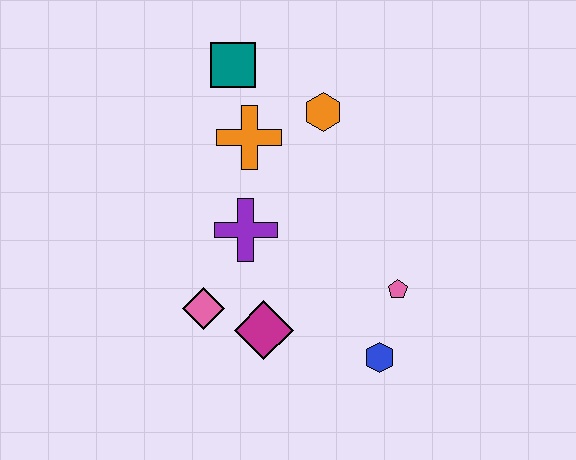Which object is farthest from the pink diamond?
The teal square is farthest from the pink diamond.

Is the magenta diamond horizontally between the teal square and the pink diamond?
No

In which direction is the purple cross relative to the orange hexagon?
The purple cross is below the orange hexagon.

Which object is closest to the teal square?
The orange cross is closest to the teal square.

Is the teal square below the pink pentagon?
No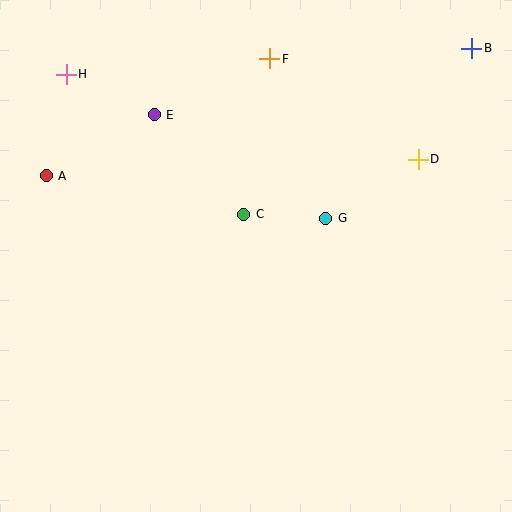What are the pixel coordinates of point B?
Point B is at (472, 48).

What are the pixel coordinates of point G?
Point G is at (326, 218).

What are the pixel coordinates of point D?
Point D is at (418, 159).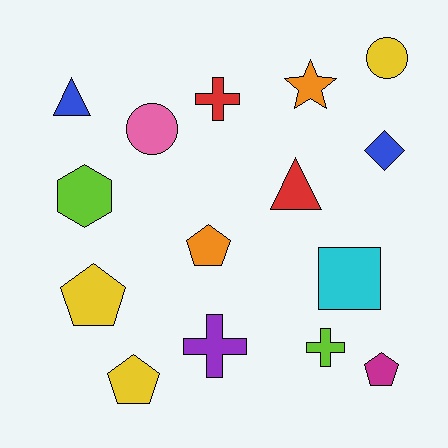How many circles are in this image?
There are 2 circles.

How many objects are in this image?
There are 15 objects.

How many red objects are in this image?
There are 2 red objects.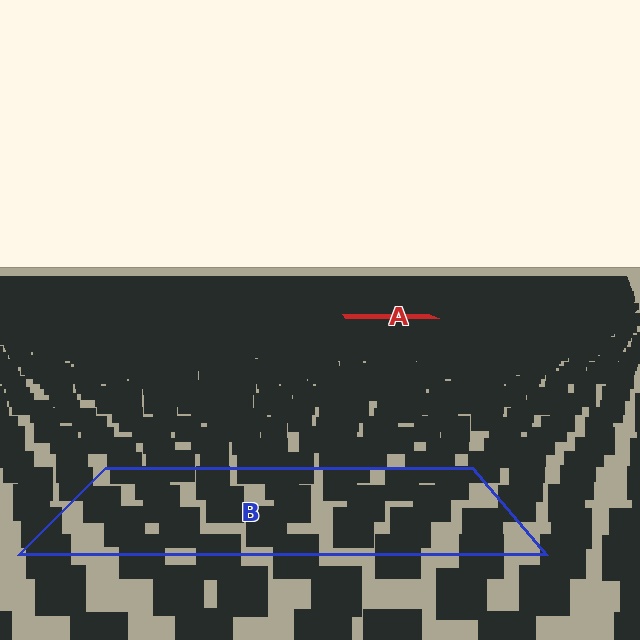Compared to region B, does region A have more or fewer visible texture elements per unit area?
Region A has more texture elements per unit area — they are packed more densely because it is farther away.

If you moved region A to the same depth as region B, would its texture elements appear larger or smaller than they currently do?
They would appear larger. At a closer depth, the same texture elements are projected at a bigger on-screen size.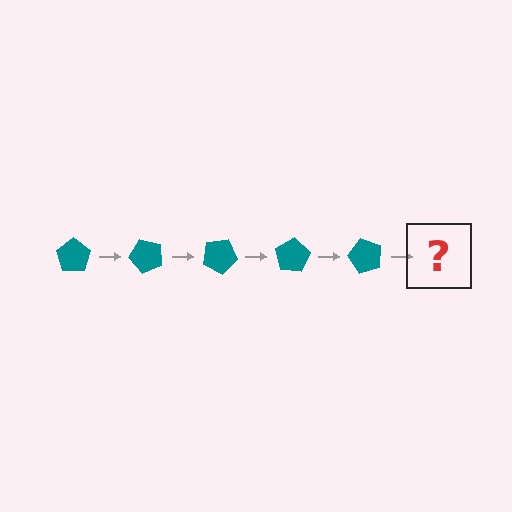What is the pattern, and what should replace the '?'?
The pattern is that the pentagon rotates 50 degrees each step. The '?' should be a teal pentagon rotated 250 degrees.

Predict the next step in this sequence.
The next step is a teal pentagon rotated 250 degrees.